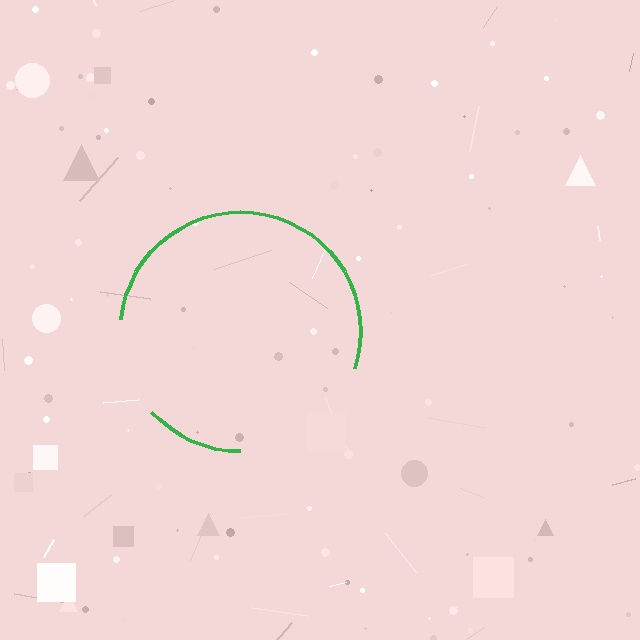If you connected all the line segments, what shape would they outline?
They would outline a circle.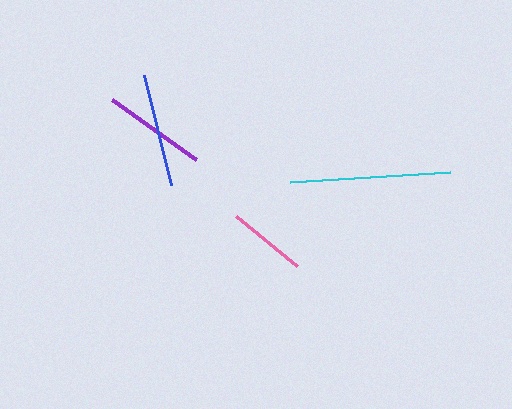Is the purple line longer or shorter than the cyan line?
The cyan line is longer than the purple line.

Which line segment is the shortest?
The pink line is the shortest at approximately 79 pixels.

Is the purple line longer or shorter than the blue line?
The blue line is longer than the purple line.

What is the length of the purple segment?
The purple segment is approximately 104 pixels long.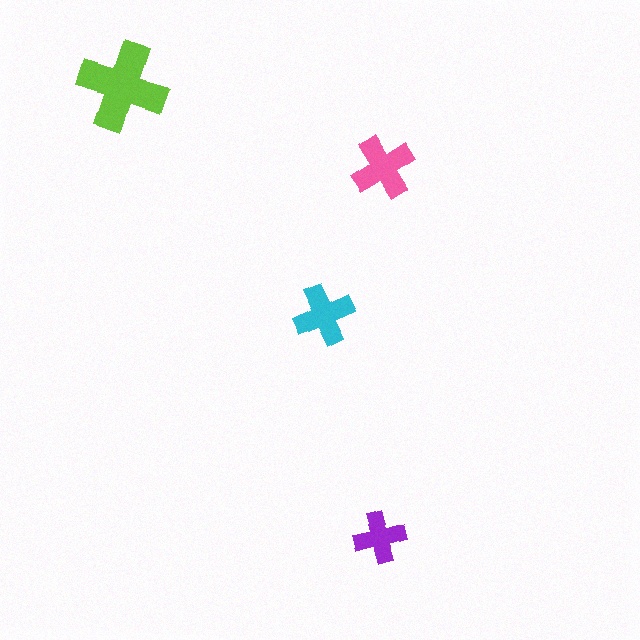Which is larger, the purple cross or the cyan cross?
The cyan one.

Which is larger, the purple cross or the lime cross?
The lime one.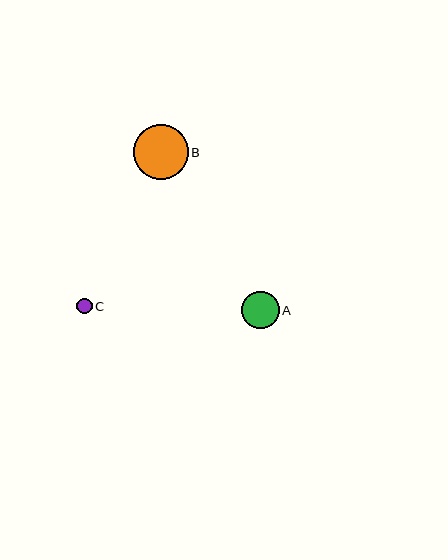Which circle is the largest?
Circle B is the largest with a size of approximately 55 pixels.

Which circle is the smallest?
Circle C is the smallest with a size of approximately 16 pixels.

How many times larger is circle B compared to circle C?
Circle B is approximately 3.5 times the size of circle C.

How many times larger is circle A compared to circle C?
Circle A is approximately 2.4 times the size of circle C.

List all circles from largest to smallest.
From largest to smallest: B, A, C.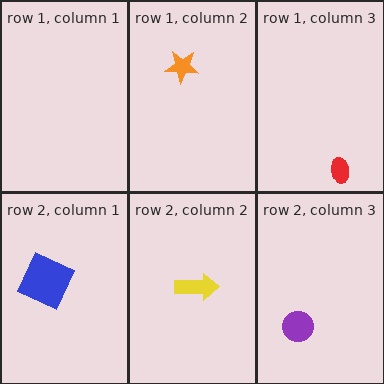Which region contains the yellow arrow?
The row 2, column 2 region.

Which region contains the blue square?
The row 2, column 1 region.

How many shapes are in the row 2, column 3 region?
1.